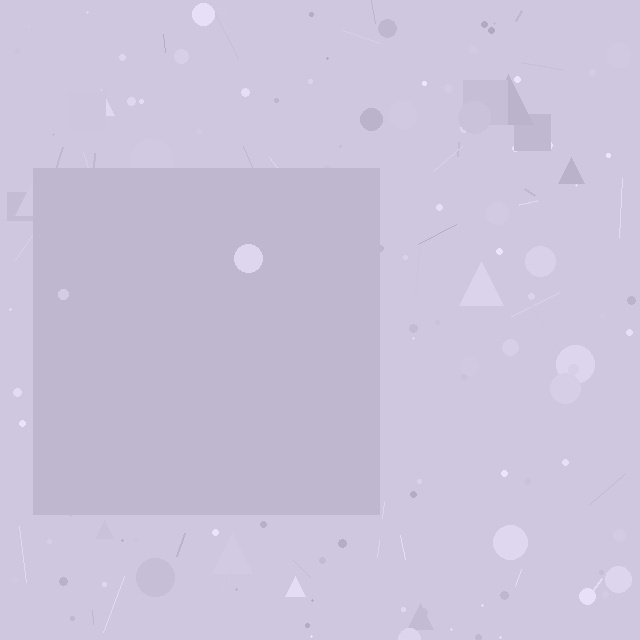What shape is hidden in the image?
A square is hidden in the image.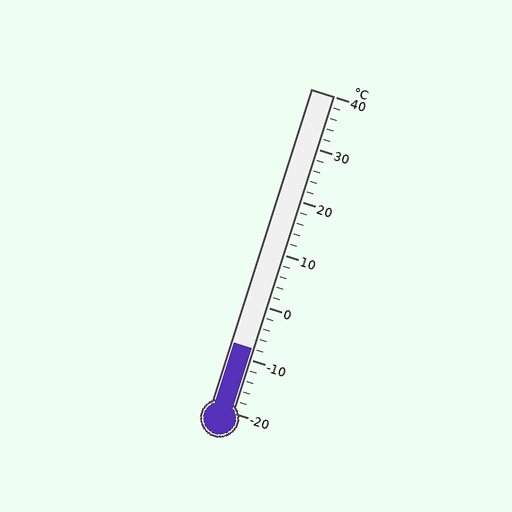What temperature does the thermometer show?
The thermometer shows approximately -8°C.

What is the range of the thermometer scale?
The thermometer scale ranges from -20°C to 40°C.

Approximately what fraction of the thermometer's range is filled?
The thermometer is filled to approximately 20% of its range.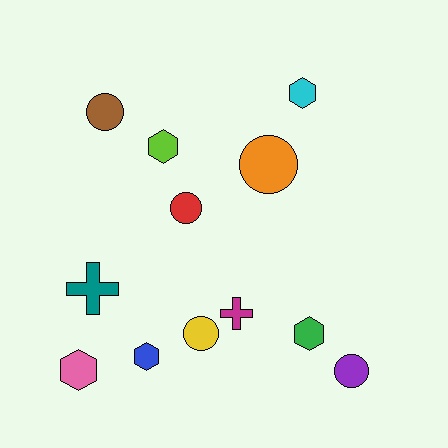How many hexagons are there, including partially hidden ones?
There are 5 hexagons.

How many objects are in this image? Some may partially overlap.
There are 12 objects.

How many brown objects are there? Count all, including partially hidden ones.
There is 1 brown object.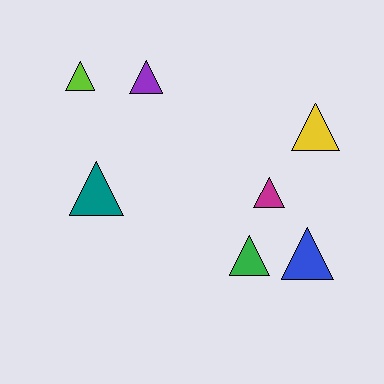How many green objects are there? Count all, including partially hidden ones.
There is 1 green object.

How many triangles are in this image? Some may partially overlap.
There are 7 triangles.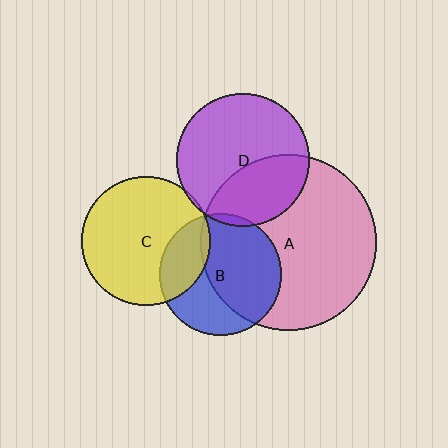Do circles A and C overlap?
Yes.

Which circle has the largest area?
Circle A (pink).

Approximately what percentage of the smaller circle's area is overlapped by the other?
Approximately 5%.